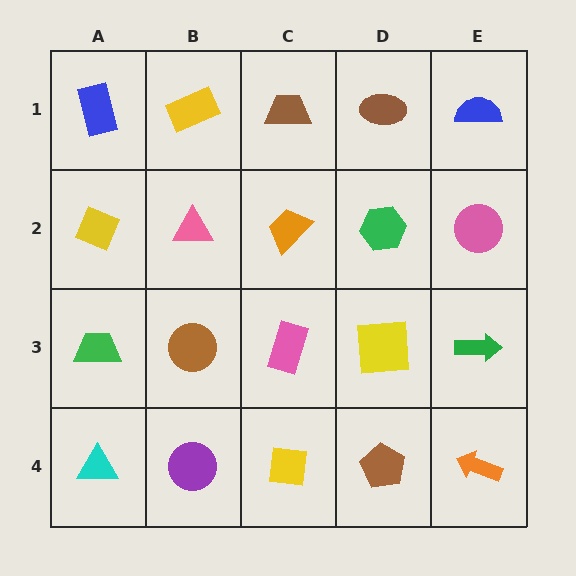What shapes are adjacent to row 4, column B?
A brown circle (row 3, column B), a cyan triangle (row 4, column A), a yellow square (row 4, column C).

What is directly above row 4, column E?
A green arrow.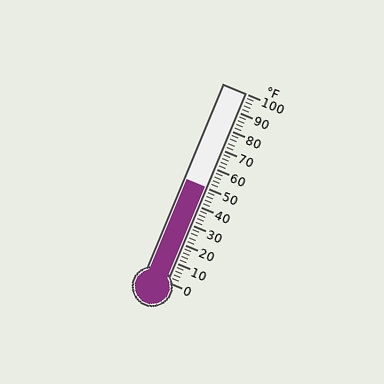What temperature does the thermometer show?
The thermometer shows approximately 50°F.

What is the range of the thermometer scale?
The thermometer scale ranges from 0°F to 100°F.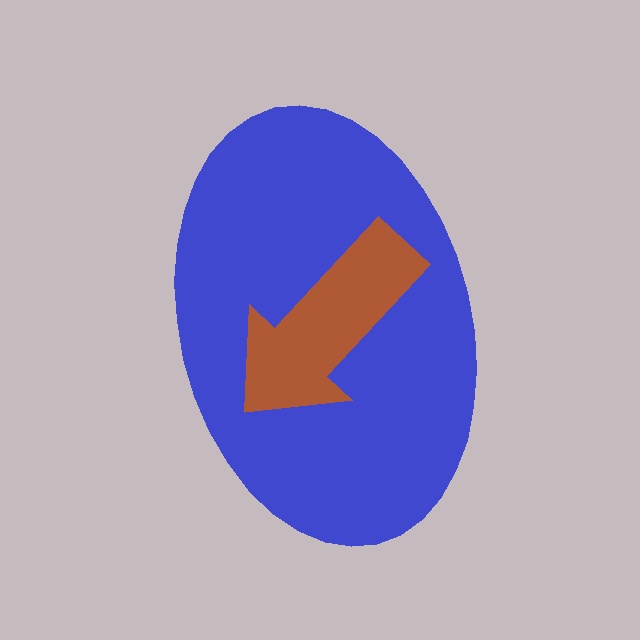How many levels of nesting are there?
2.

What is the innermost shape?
The brown arrow.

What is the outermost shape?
The blue ellipse.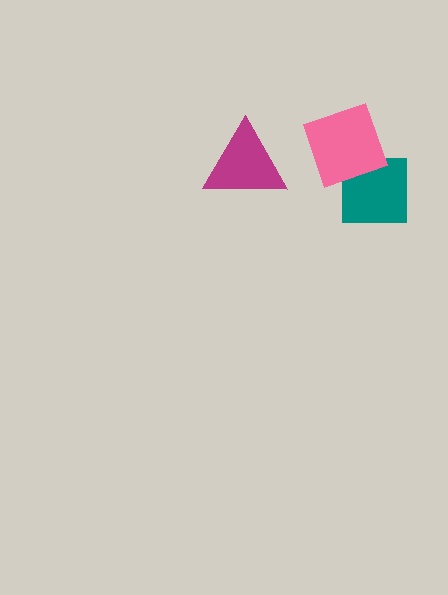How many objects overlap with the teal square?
1 object overlaps with the teal square.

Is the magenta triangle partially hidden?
No, no other shape covers it.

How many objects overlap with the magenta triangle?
0 objects overlap with the magenta triangle.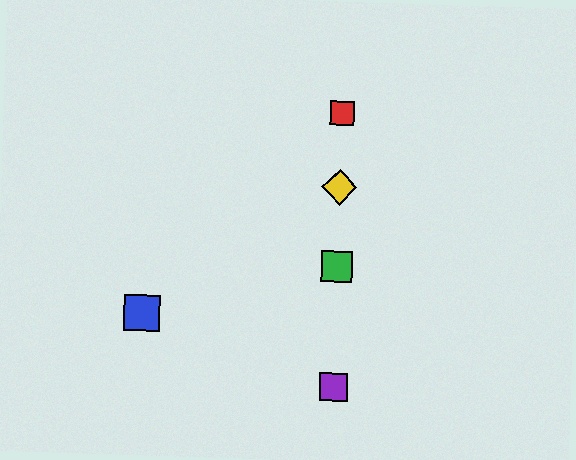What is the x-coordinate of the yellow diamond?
The yellow diamond is at x≈340.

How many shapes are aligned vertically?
4 shapes (the red square, the green square, the yellow diamond, the purple square) are aligned vertically.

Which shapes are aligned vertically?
The red square, the green square, the yellow diamond, the purple square are aligned vertically.